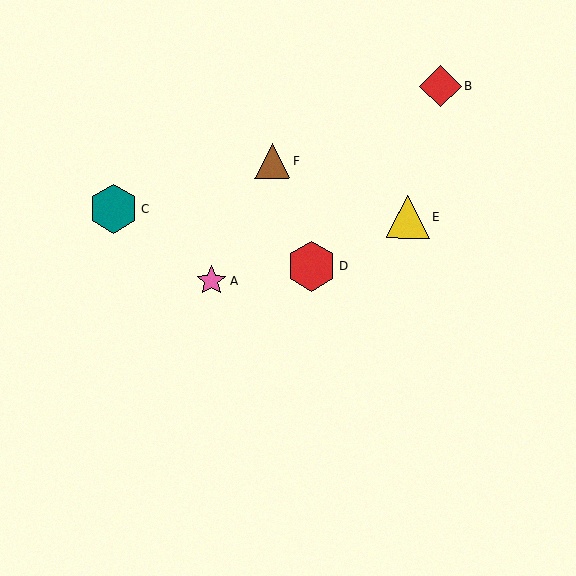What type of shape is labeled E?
Shape E is a yellow triangle.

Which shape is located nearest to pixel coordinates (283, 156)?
The brown triangle (labeled F) at (272, 161) is nearest to that location.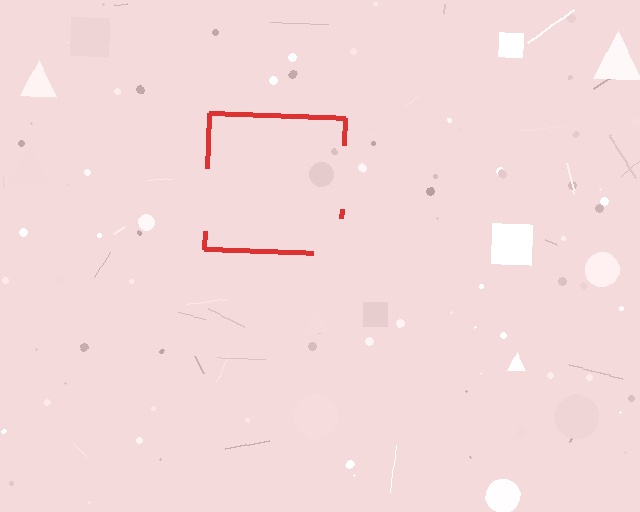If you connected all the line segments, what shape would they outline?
They would outline a square.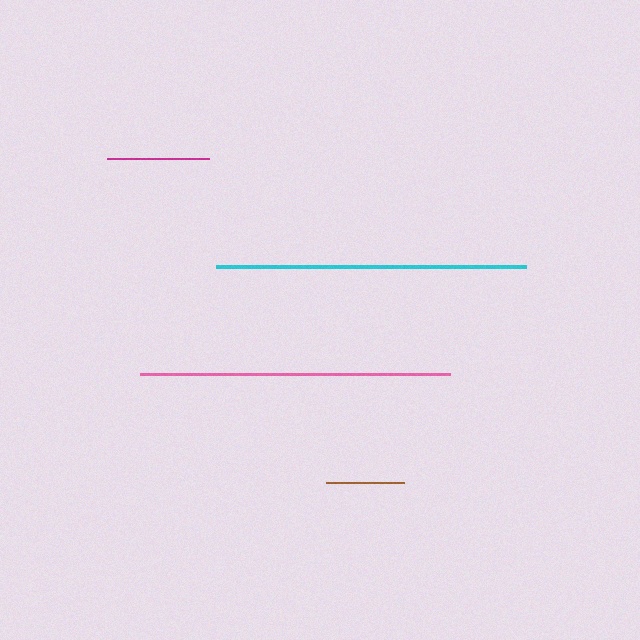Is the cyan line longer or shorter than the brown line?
The cyan line is longer than the brown line.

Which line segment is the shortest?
The brown line is the shortest at approximately 77 pixels.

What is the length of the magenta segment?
The magenta segment is approximately 102 pixels long.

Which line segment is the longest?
The pink line is the longest at approximately 310 pixels.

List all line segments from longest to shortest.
From longest to shortest: pink, cyan, magenta, brown.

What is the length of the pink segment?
The pink segment is approximately 310 pixels long.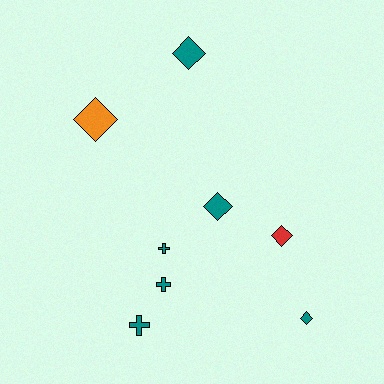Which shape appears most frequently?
Diamond, with 5 objects.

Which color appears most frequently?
Teal, with 6 objects.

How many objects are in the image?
There are 8 objects.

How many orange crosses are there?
There are no orange crosses.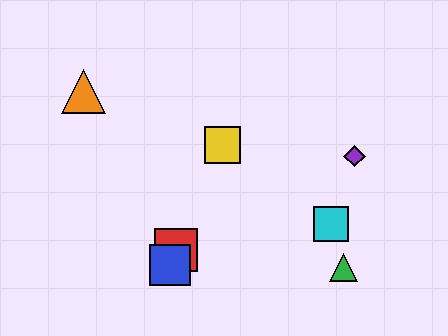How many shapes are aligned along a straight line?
3 shapes (the red square, the blue square, the yellow square) are aligned along a straight line.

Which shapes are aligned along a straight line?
The red square, the blue square, the yellow square are aligned along a straight line.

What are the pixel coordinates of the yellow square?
The yellow square is at (223, 145).